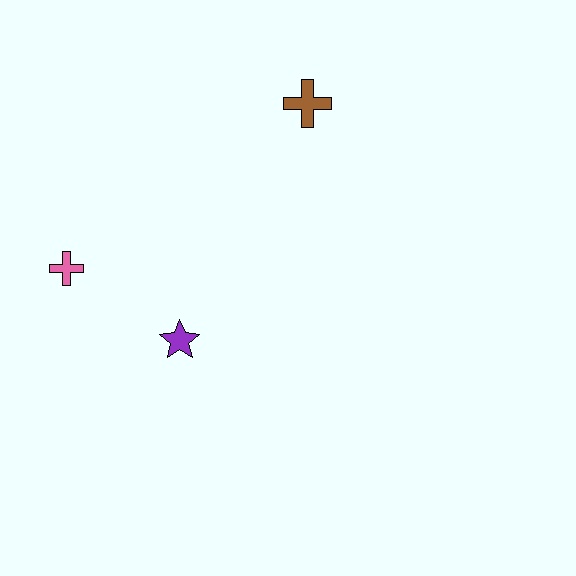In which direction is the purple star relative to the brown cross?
The purple star is below the brown cross.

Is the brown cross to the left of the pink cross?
No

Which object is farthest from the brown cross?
The pink cross is farthest from the brown cross.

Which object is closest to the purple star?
The pink cross is closest to the purple star.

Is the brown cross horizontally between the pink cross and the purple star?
No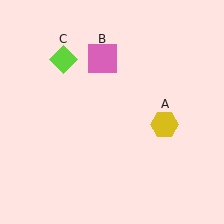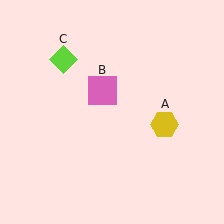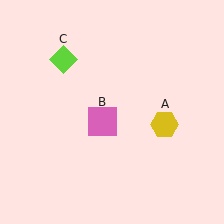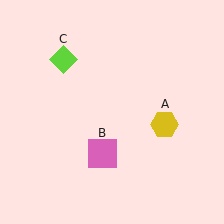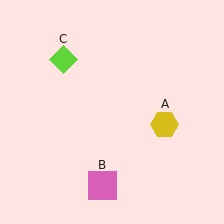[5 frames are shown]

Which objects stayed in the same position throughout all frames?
Yellow hexagon (object A) and lime diamond (object C) remained stationary.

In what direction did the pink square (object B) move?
The pink square (object B) moved down.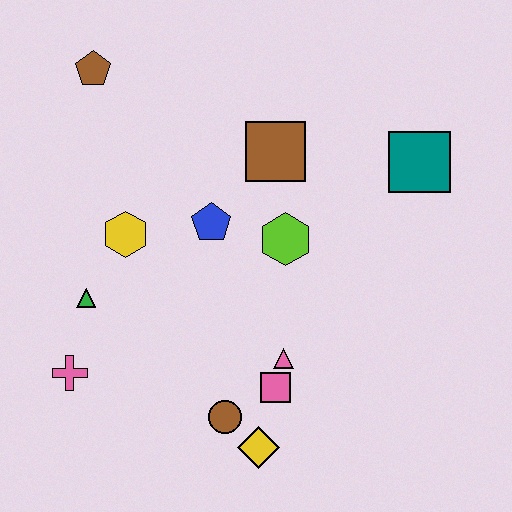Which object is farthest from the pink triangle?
The brown pentagon is farthest from the pink triangle.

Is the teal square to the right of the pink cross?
Yes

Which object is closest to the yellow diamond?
The brown circle is closest to the yellow diamond.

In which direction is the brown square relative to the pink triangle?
The brown square is above the pink triangle.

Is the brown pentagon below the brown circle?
No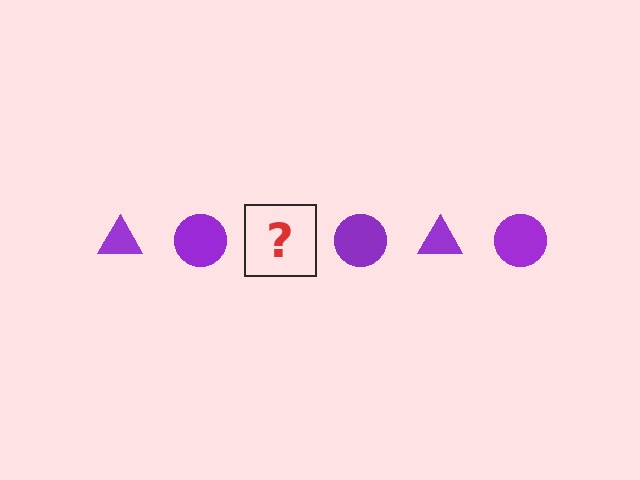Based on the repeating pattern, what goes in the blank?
The blank should be a purple triangle.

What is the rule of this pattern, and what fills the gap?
The rule is that the pattern cycles through triangle, circle shapes in purple. The gap should be filled with a purple triangle.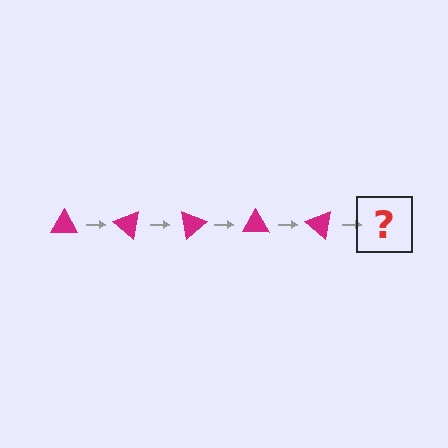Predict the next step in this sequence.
The next step is a magenta triangle rotated 200 degrees.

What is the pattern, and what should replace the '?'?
The pattern is that the triangle rotates 40 degrees each step. The '?' should be a magenta triangle rotated 200 degrees.